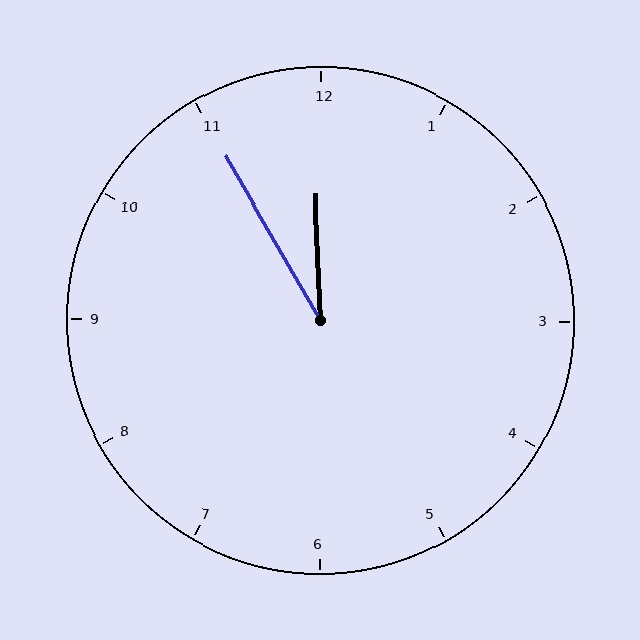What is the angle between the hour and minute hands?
Approximately 28 degrees.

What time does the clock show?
11:55.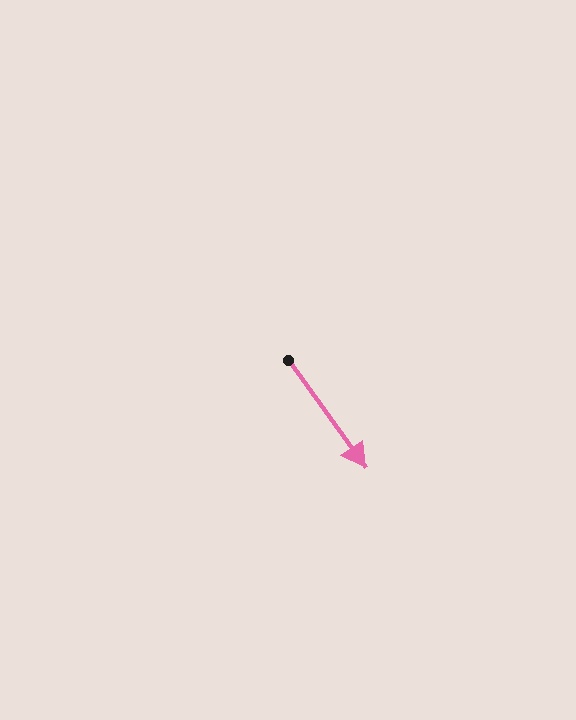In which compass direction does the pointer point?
Southeast.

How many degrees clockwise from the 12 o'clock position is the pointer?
Approximately 144 degrees.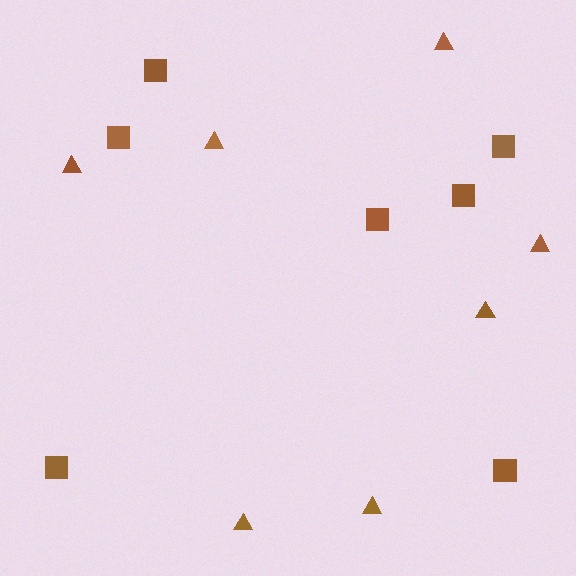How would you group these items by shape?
There are 2 groups: one group of squares (7) and one group of triangles (7).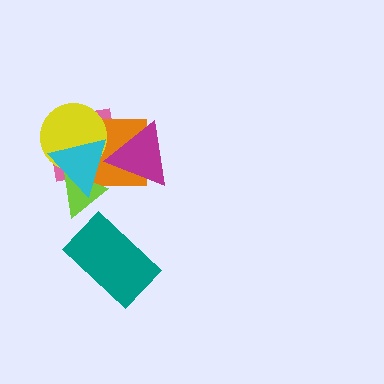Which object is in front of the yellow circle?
The cyan triangle is in front of the yellow circle.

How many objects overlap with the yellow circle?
3 objects overlap with the yellow circle.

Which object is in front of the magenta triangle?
The cyan triangle is in front of the magenta triangle.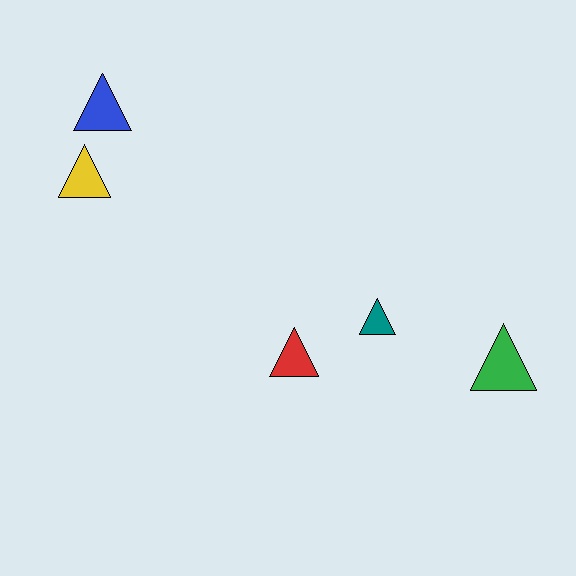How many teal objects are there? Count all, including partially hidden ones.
There is 1 teal object.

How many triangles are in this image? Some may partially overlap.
There are 5 triangles.